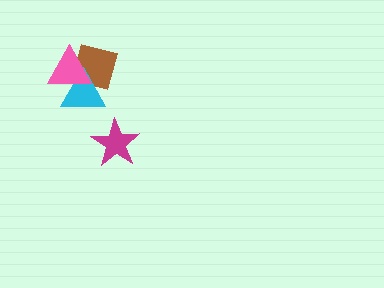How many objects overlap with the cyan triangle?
2 objects overlap with the cyan triangle.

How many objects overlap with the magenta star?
0 objects overlap with the magenta star.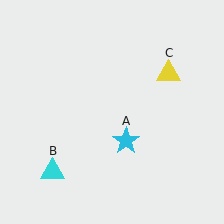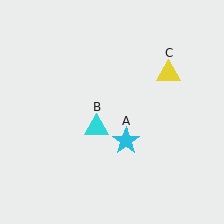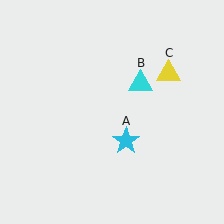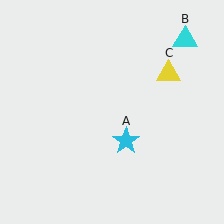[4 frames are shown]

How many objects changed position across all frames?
1 object changed position: cyan triangle (object B).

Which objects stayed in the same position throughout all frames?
Cyan star (object A) and yellow triangle (object C) remained stationary.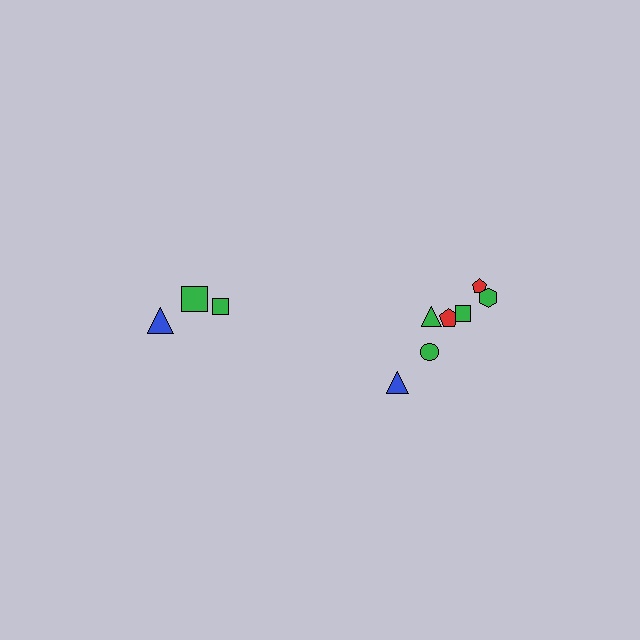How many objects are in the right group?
There are 7 objects.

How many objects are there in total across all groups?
There are 10 objects.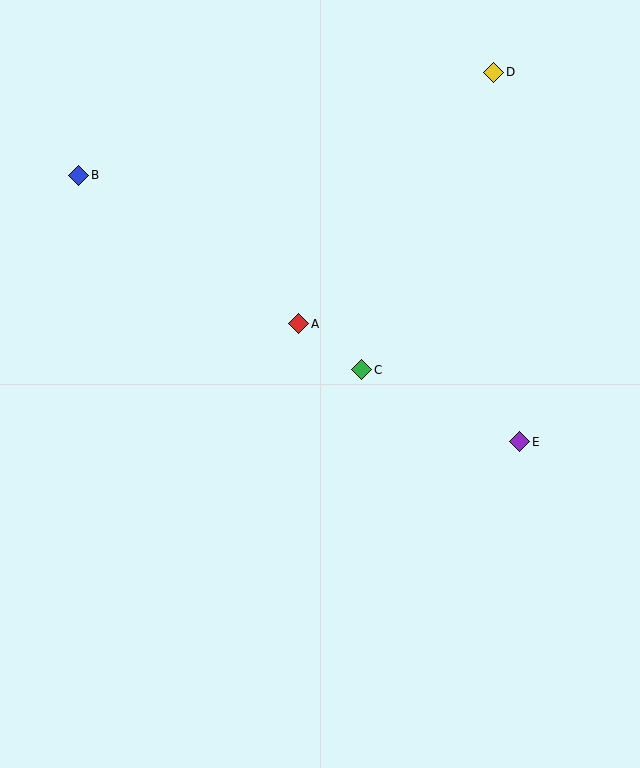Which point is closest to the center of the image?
Point C at (362, 370) is closest to the center.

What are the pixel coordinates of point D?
Point D is at (494, 72).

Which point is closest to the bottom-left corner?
Point A is closest to the bottom-left corner.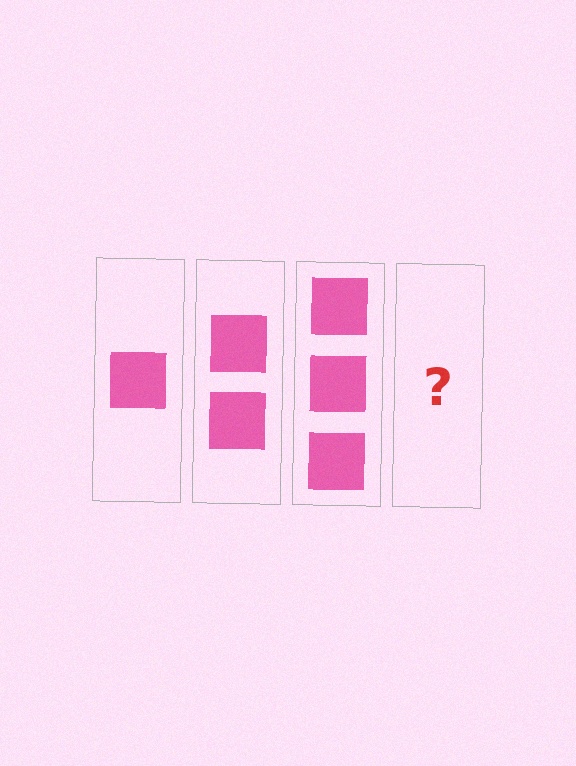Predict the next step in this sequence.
The next step is 4 squares.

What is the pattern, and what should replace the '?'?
The pattern is that each step adds one more square. The '?' should be 4 squares.